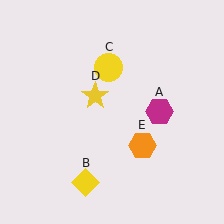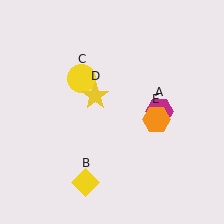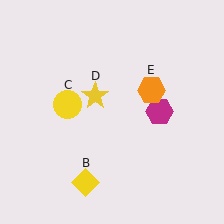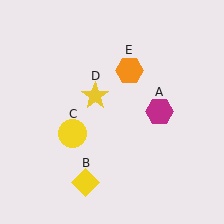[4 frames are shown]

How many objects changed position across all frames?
2 objects changed position: yellow circle (object C), orange hexagon (object E).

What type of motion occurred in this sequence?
The yellow circle (object C), orange hexagon (object E) rotated counterclockwise around the center of the scene.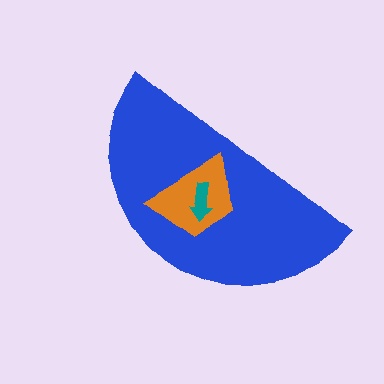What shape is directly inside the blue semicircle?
The orange trapezoid.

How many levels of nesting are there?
3.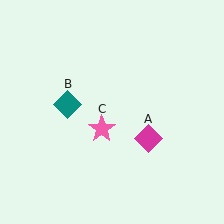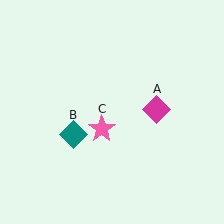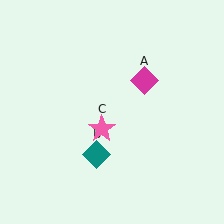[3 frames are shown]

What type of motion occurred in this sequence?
The magenta diamond (object A), teal diamond (object B) rotated counterclockwise around the center of the scene.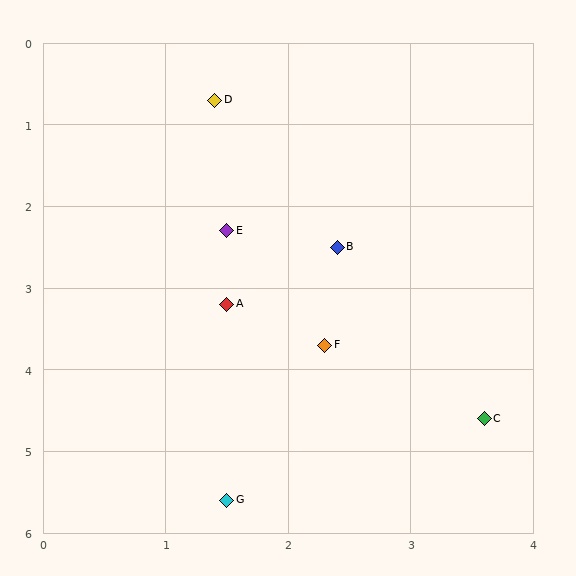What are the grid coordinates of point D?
Point D is at approximately (1.4, 0.7).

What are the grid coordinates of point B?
Point B is at approximately (2.4, 2.5).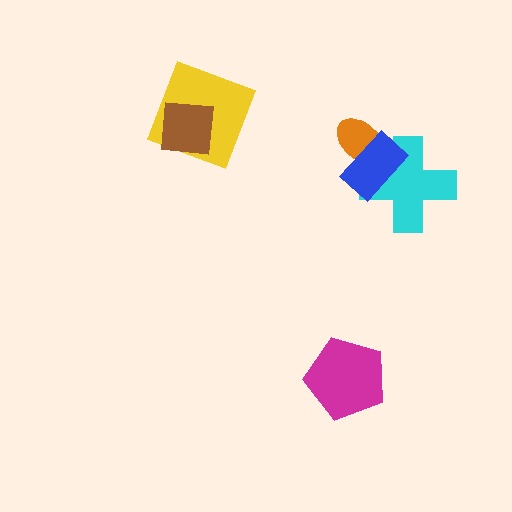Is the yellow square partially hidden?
Yes, it is partially covered by another shape.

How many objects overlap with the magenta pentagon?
0 objects overlap with the magenta pentagon.